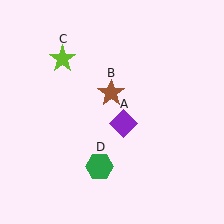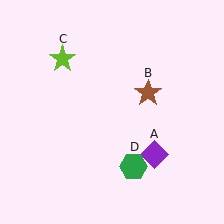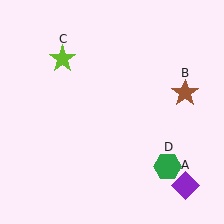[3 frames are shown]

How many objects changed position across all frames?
3 objects changed position: purple diamond (object A), brown star (object B), green hexagon (object D).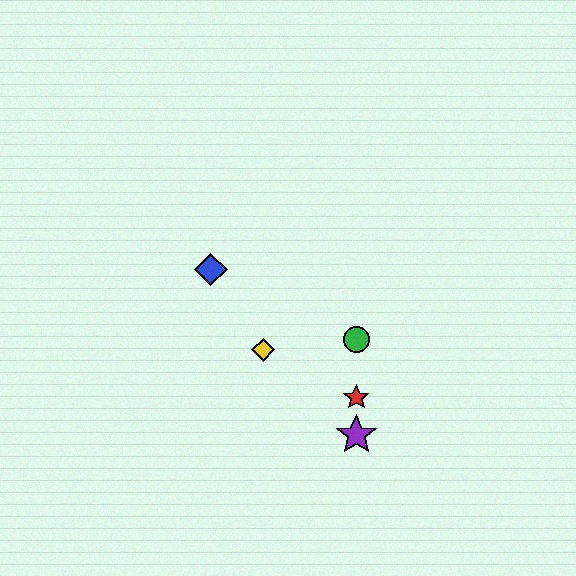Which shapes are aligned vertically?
The red star, the green circle, the purple star are aligned vertically.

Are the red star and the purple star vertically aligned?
Yes, both are at x≈356.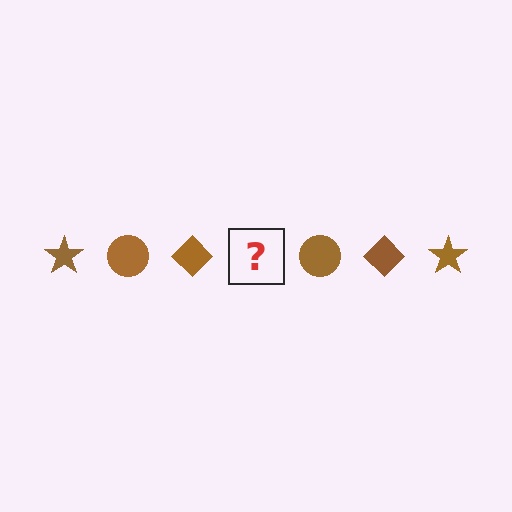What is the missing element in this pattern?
The missing element is a brown star.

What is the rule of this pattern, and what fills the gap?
The rule is that the pattern cycles through star, circle, diamond shapes in brown. The gap should be filled with a brown star.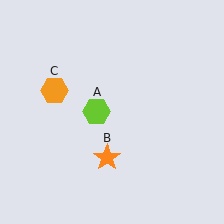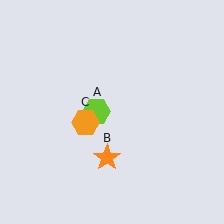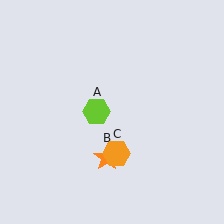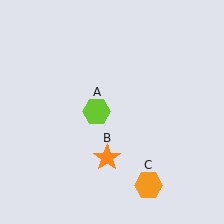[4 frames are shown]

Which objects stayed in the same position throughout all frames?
Lime hexagon (object A) and orange star (object B) remained stationary.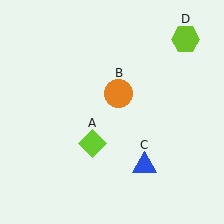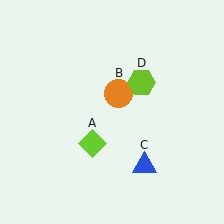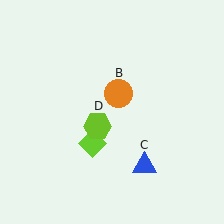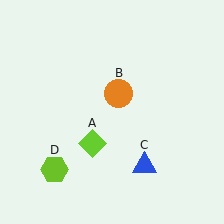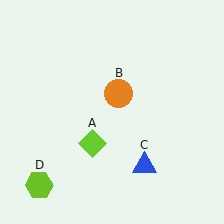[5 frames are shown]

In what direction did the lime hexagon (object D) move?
The lime hexagon (object D) moved down and to the left.